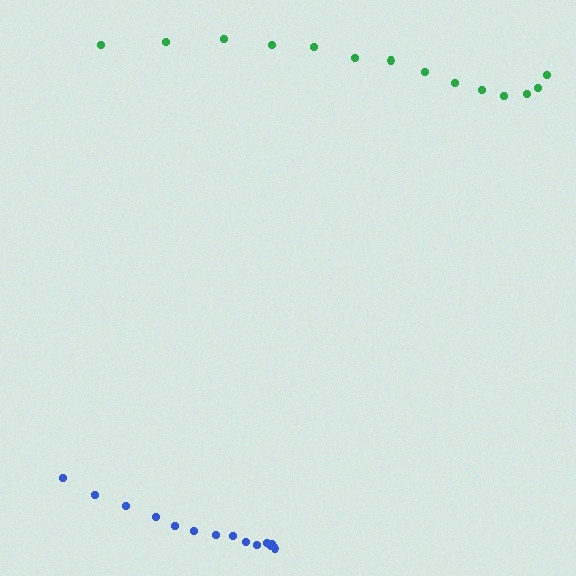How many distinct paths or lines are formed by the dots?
There are 2 distinct paths.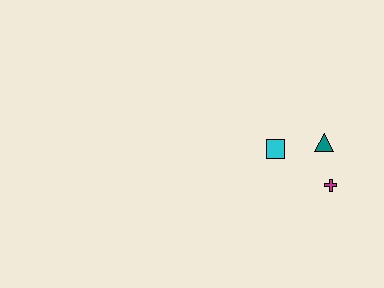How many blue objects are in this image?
There are no blue objects.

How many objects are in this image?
There are 3 objects.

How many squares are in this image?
There is 1 square.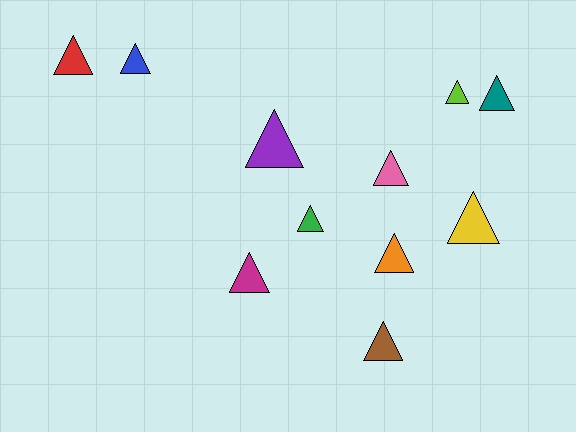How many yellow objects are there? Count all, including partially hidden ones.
There is 1 yellow object.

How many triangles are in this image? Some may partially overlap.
There are 11 triangles.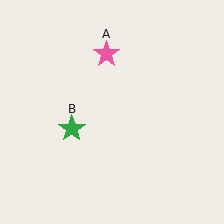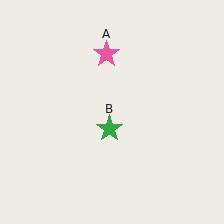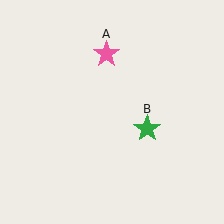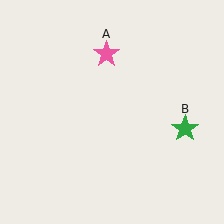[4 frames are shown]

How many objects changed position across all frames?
1 object changed position: green star (object B).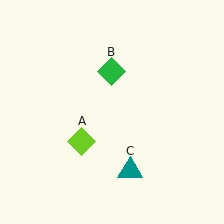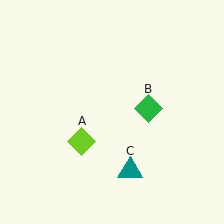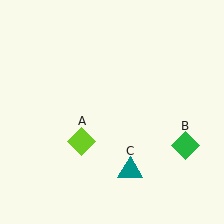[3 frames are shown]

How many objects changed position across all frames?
1 object changed position: green diamond (object B).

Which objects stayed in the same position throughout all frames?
Lime diamond (object A) and teal triangle (object C) remained stationary.